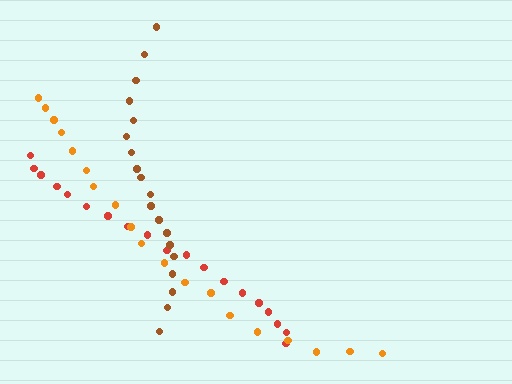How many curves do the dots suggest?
There are 3 distinct paths.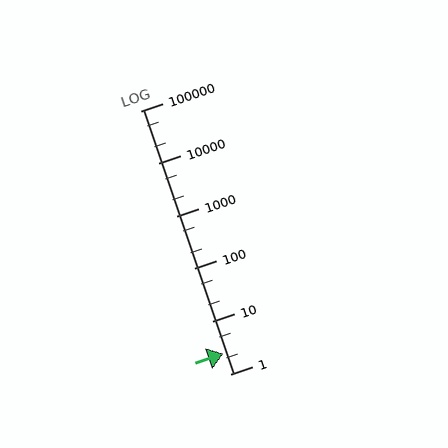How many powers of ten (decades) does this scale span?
The scale spans 5 decades, from 1 to 100000.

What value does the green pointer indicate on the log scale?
The pointer indicates approximately 2.4.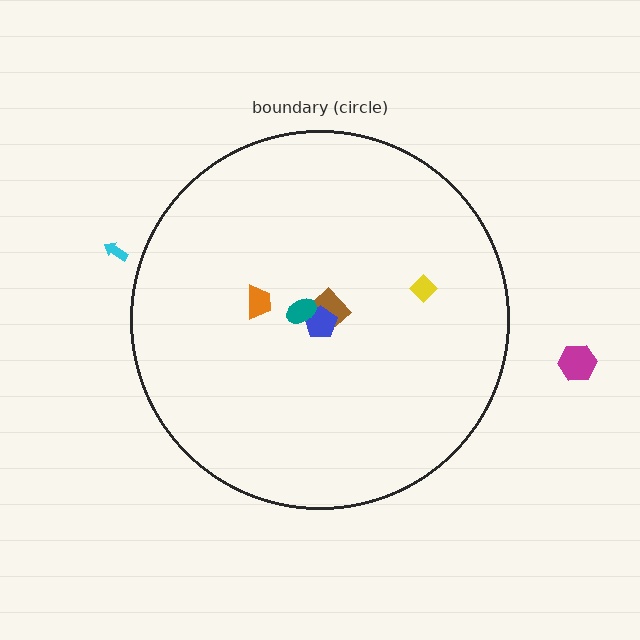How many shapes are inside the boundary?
5 inside, 2 outside.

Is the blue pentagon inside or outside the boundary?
Inside.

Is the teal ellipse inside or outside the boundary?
Inside.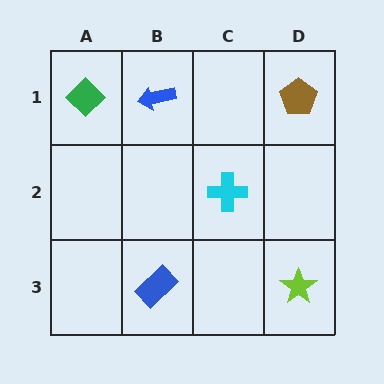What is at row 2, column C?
A cyan cross.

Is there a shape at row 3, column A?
No, that cell is empty.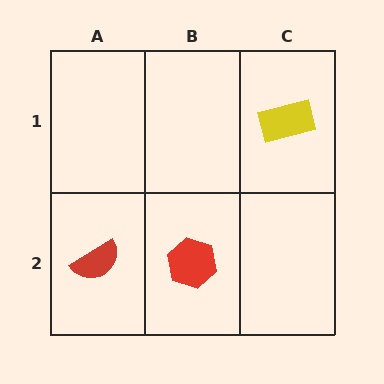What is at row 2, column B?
A red hexagon.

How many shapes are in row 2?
2 shapes.